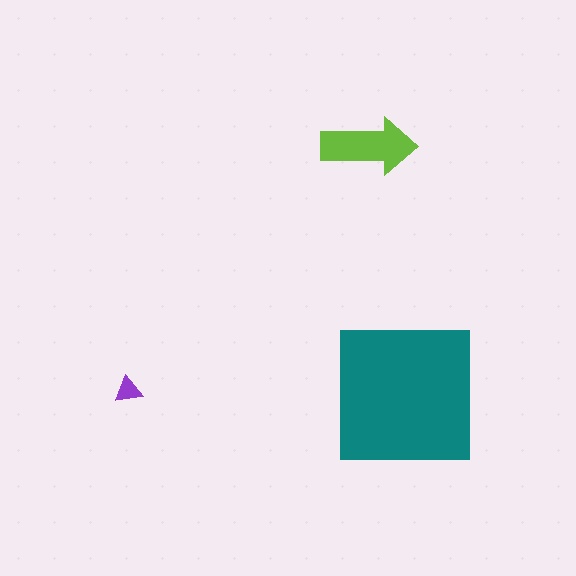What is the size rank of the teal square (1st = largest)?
1st.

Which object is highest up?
The lime arrow is topmost.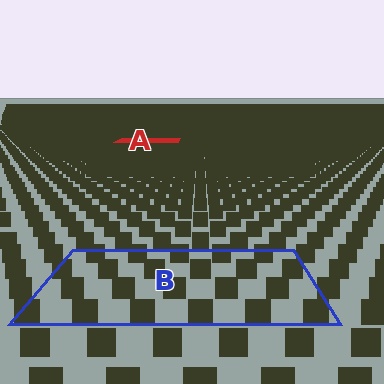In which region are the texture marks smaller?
The texture marks are smaller in region A, because it is farther away.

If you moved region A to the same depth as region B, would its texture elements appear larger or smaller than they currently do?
They would appear larger. At a closer depth, the same texture elements are projected at a bigger on-screen size.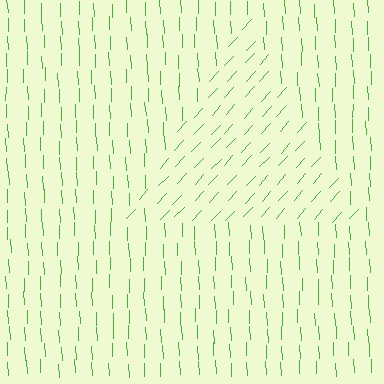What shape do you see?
I see a triangle.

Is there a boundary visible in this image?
Yes, there is a texture boundary formed by a change in line orientation.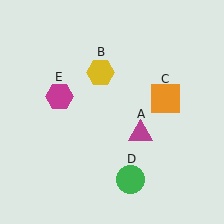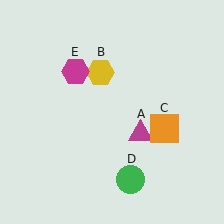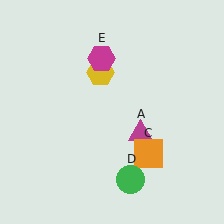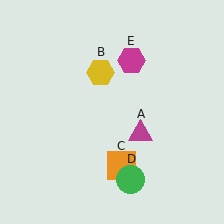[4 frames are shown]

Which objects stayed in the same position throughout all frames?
Magenta triangle (object A) and yellow hexagon (object B) and green circle (object D) remained stationary.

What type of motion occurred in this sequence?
The orange square (object C), magenta hexagon (object E) rotated clockwise around the center of the scene.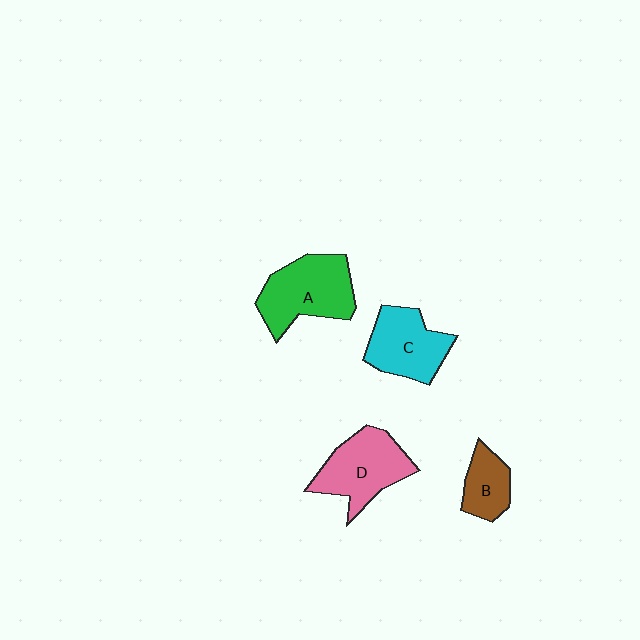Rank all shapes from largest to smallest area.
From largest to smallest: A (green), D (pink), C (cyan), B (brown).